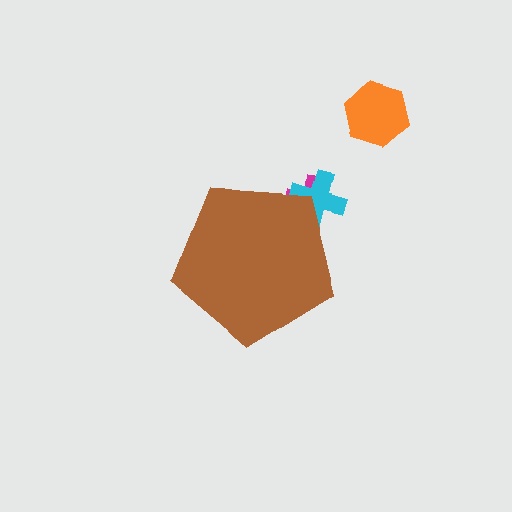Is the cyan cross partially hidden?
Yes, the cyan cross is partially hidden behind the brown pentagon.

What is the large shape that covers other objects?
A brown pentagon.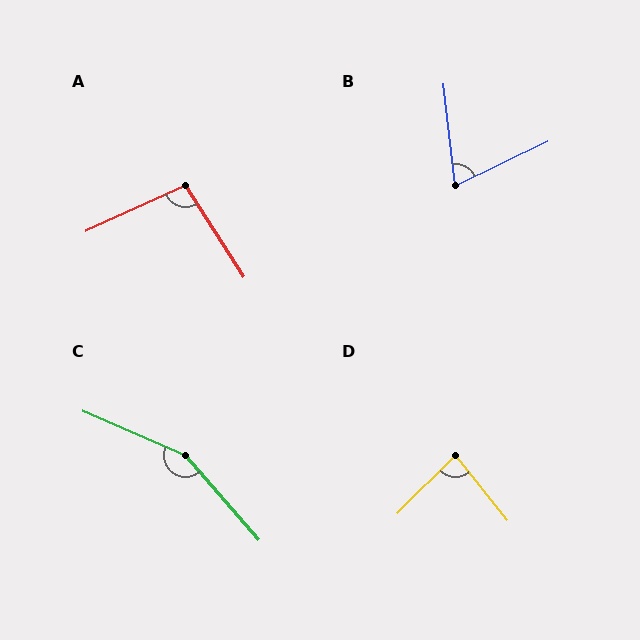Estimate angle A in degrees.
Approximately 98 degrees.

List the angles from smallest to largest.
B (71°), D (83°), A (98°), C (155°).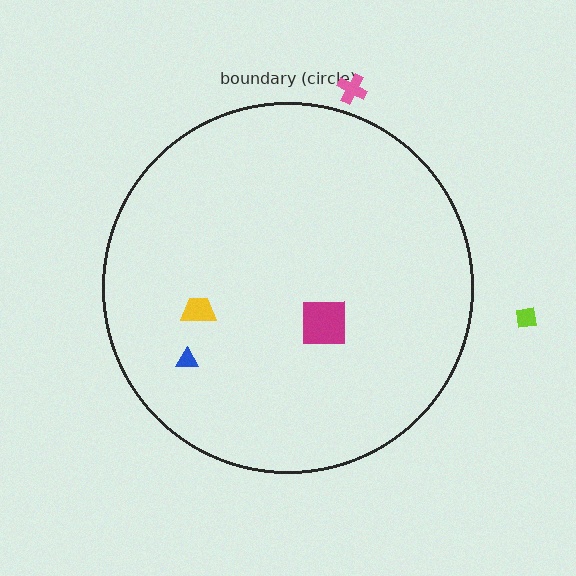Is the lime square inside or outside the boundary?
Outside.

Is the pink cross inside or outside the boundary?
Outside.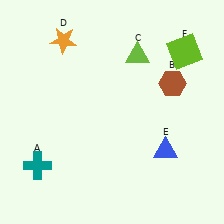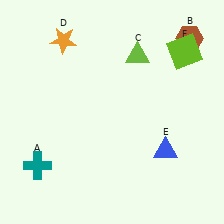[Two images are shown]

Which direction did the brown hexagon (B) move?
The brown hexagon (B) moved up.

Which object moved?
The brown hexagon (B) moved up.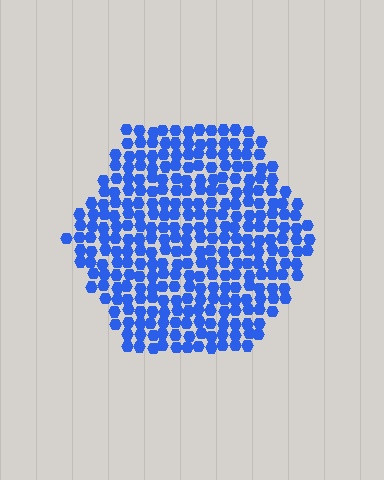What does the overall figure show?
The overall figure shows a hexagon.